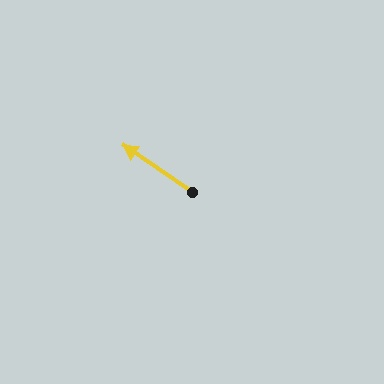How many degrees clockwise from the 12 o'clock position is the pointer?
Approximately 304 degrees.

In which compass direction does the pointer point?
Northwest.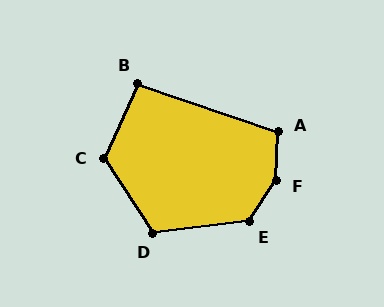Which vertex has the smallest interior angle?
B, at approximately 96 degrees.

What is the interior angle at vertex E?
Approximately 131 degrees (obtuse).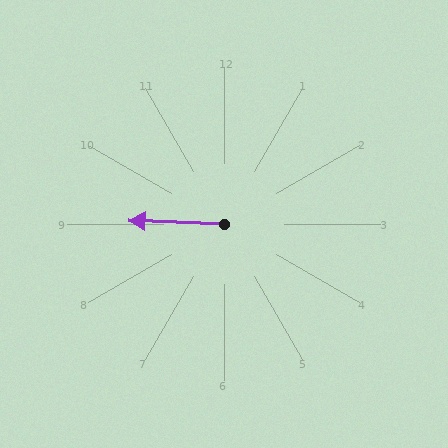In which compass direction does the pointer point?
West.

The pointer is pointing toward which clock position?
Roughly 9 o'clock.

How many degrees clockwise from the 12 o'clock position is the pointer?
Approximately 272 degrees.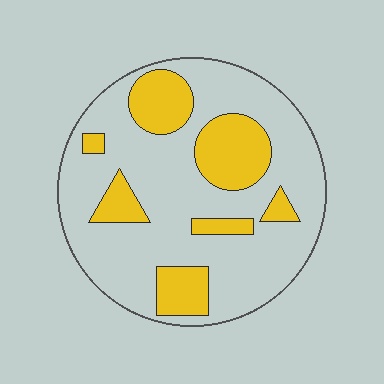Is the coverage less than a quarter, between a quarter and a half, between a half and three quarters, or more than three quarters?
Between a quarter and a half.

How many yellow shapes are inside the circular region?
7.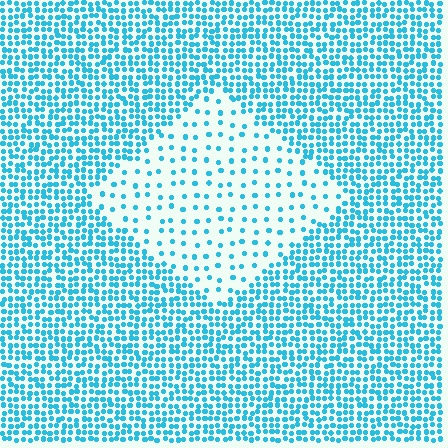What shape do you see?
I see a diamond.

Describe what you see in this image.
The image contains small cyan elements arranged at two different densities. A diamond-shaped region is visible where the elements are less densely packed than the surrounding area.